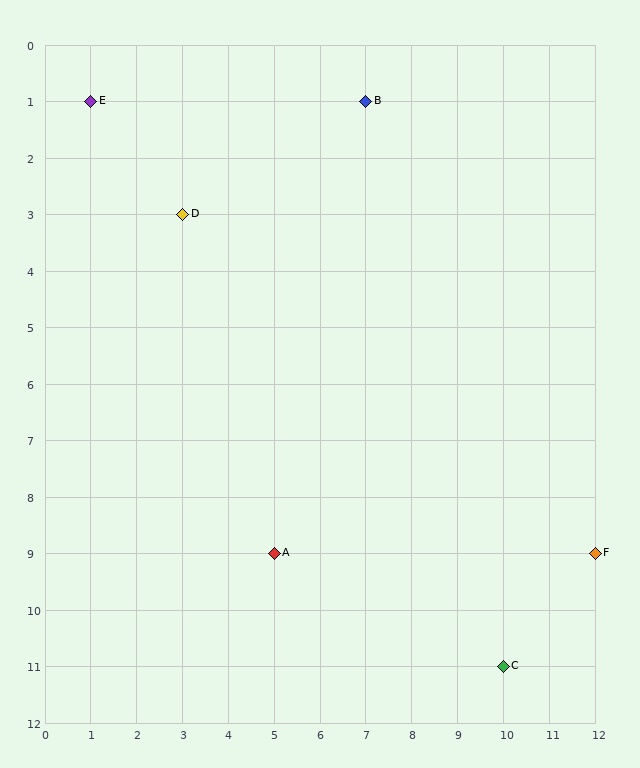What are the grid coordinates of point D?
Point D is at grid coordinates (3, 3).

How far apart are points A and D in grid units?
Points A and D are 2 columns and 6 rows apart (about 6.3 grid units diagonally).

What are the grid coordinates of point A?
Point A is at grid coordinates (5, 9).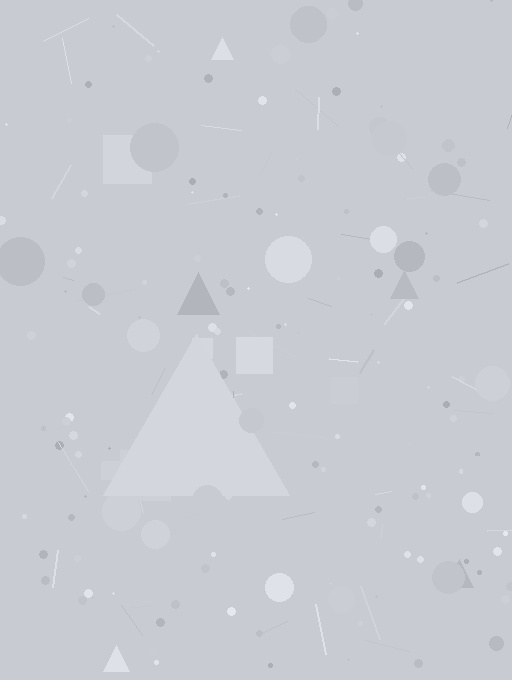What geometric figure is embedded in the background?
A triangle is embedded in the background.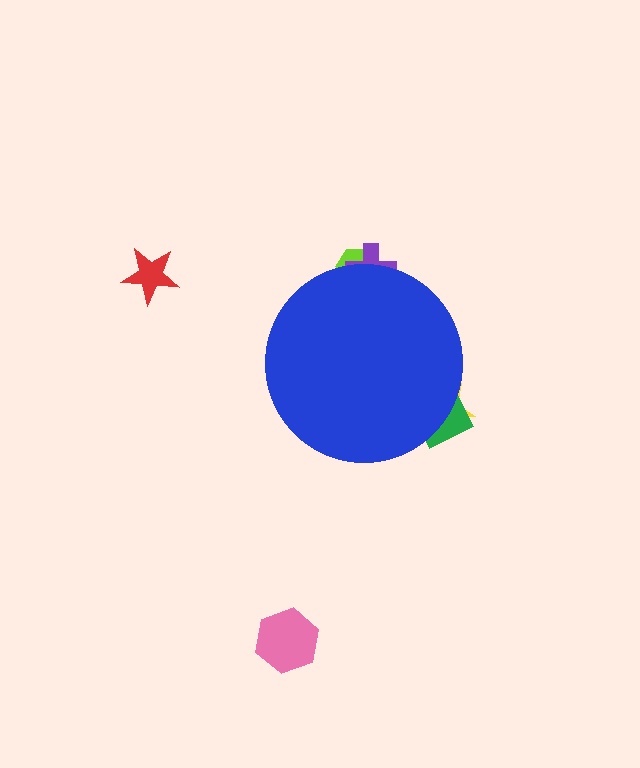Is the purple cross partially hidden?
Yes, the purple cross is partially hidden behind the blue circle.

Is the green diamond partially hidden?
Yes, the green diamond is partially hidden behind the blue circle.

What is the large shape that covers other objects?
A blue circle.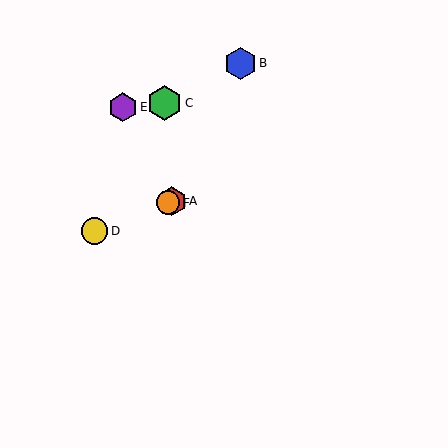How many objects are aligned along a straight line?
3 objects (A, D, F) are aligned along a straight line.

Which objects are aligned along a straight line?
Objects A, D, F are aligned along a straight line.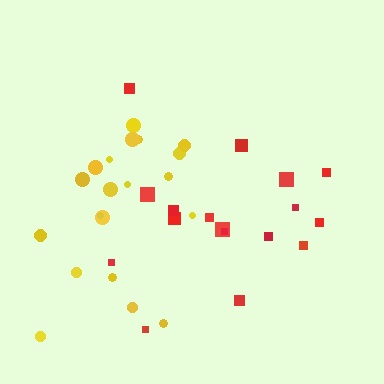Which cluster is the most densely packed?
Yellow.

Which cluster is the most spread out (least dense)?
Red.